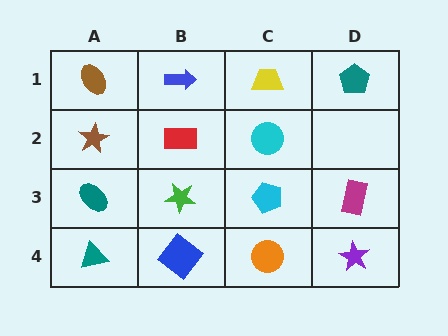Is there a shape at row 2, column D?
No, that cell is empty.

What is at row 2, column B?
A red rectangle.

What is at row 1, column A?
A brown ellipse.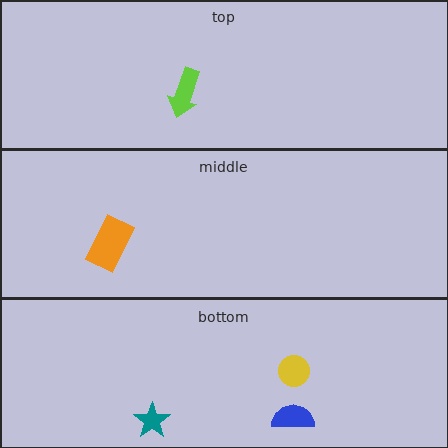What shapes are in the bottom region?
The blue semicircle, the teal star, the yellow circle.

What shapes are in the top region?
The lime arrow.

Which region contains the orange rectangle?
The middle region.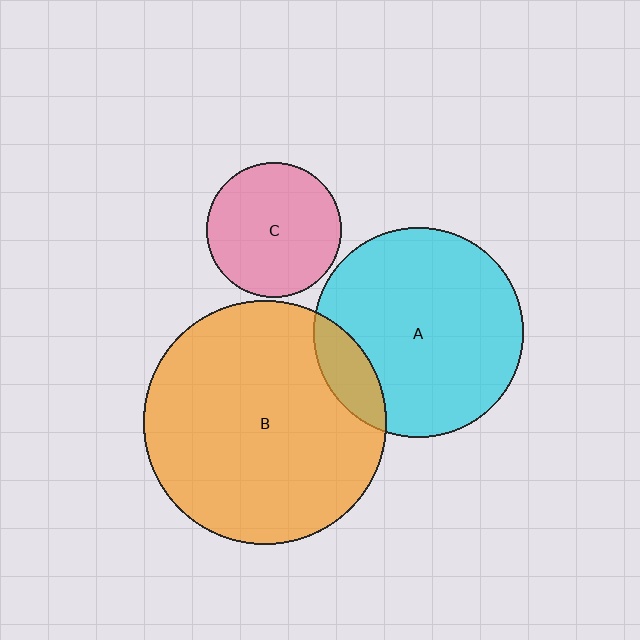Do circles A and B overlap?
Yes.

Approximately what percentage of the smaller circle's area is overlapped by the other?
Approximately 15%.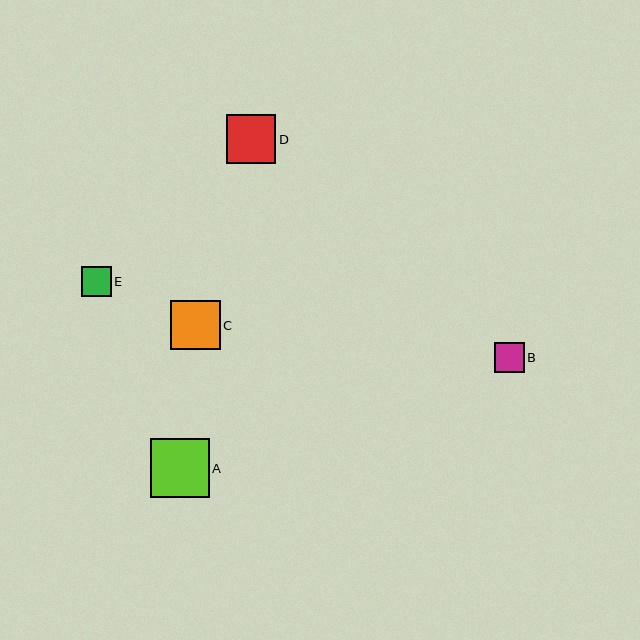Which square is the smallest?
Square E is the smallest with a size of approximately 30 pixels.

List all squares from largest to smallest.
From largest to smallest: A, C, D, B, E.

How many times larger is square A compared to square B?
Square A is approximately 1.9 times the size of square B.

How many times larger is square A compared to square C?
Square A is approximately 1.2 times the size of square C.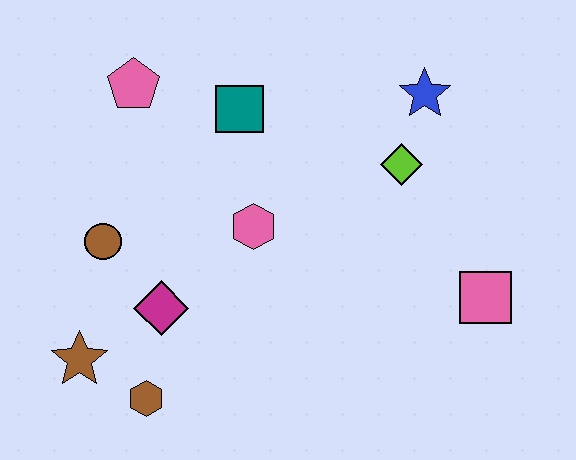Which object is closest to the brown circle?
The magenta diamond is closest to the brown circle.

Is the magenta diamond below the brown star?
No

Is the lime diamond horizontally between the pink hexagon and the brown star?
No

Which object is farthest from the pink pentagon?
The pink square is farthest from the pink pentagon.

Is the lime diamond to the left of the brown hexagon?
No